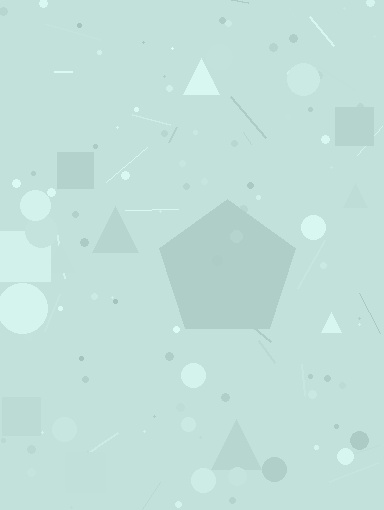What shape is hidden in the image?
A pentagon is hidden in the image.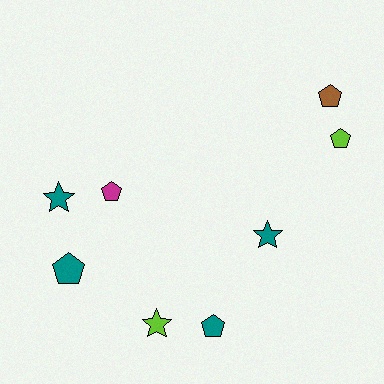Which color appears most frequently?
Teal, with 4 objects.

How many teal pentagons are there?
There are 2 teal pentagons.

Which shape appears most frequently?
Pentagon, with 5 objects.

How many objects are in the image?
There are 8 objects.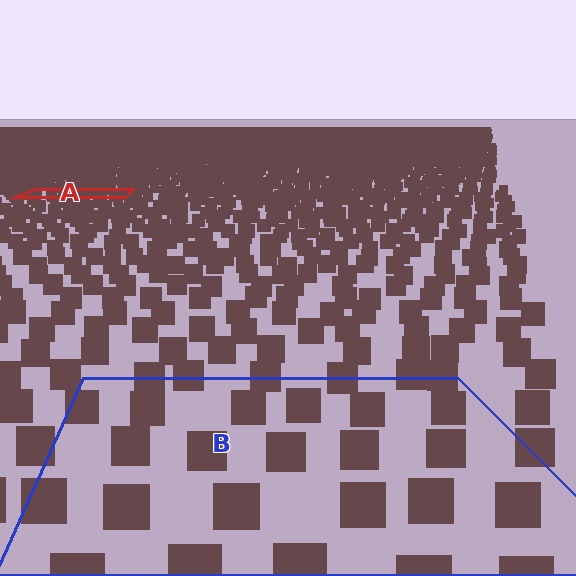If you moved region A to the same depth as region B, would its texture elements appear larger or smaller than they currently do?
They would appear larger. At a closer depth, the same texture elements are projected at a bigger on-screen size.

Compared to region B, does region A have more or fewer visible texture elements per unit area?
Region A has more texture elements per unit area — they are packed more densely because it is farther away.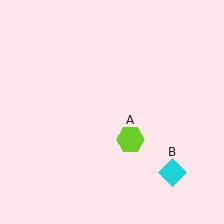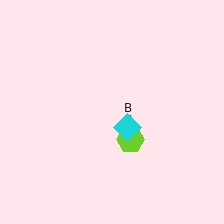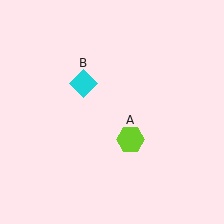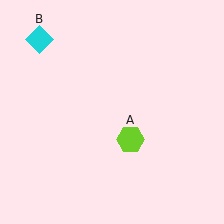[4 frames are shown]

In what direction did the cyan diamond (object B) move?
The cyan diamond (object B) moved up and to the left.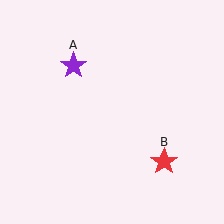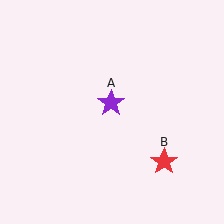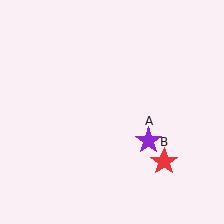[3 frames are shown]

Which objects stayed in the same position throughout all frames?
Red star (object B) remained stationary.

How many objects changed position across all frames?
1 object changed position: purple star (object A).